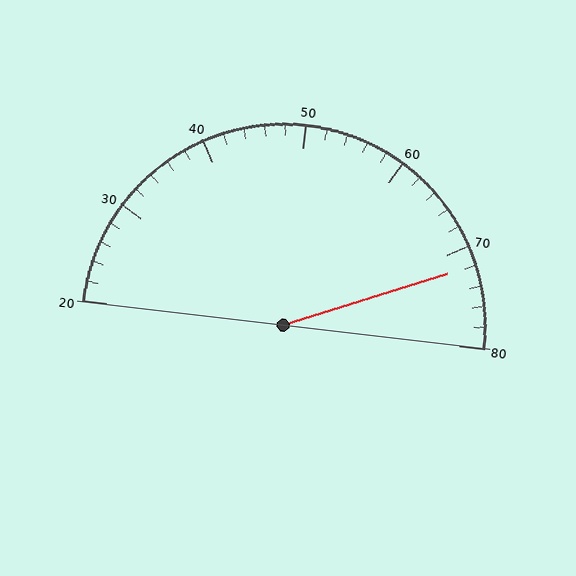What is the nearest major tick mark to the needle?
The nearest major tick mark is 70.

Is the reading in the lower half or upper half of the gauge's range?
The reading is in the upper half of the range (20 to 80).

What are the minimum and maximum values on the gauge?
The gauge ranges from 20 to 80.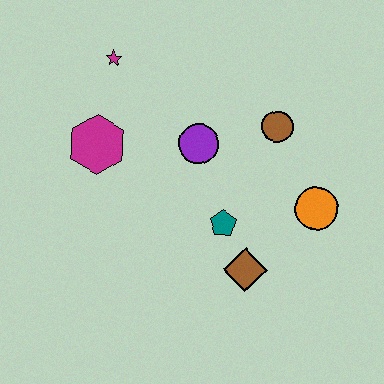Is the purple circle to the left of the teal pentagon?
Yes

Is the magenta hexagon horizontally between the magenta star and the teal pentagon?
No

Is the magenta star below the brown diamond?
No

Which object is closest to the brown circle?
The purple circle is closest to the brown circle.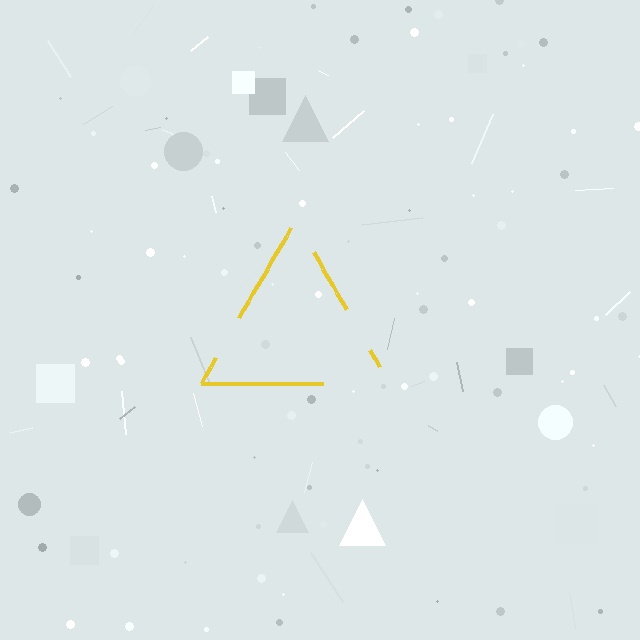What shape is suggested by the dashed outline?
The dashed outline suggests a triangle.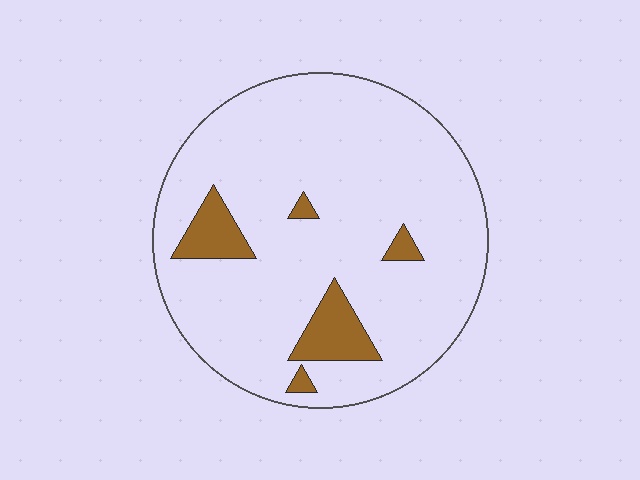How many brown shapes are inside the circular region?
5.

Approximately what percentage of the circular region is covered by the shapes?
Approximately 10%.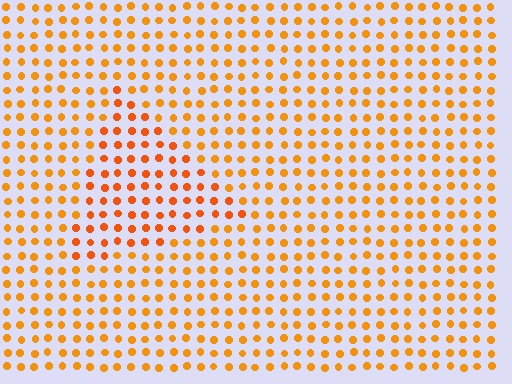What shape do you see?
I see a triangle.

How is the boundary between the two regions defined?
The boundary is defined purely by a slight shift in hue (about 16 degrees). Spacing, size, and orientation are identical on both sides.